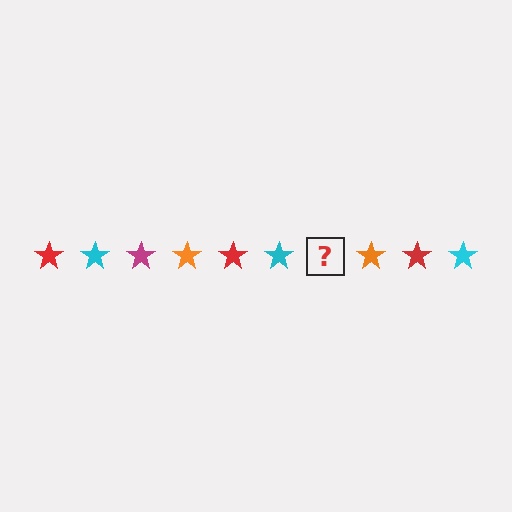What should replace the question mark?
The question mark should be replaced with a magenta star.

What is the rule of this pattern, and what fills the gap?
The rule is that the pattern cycles through red, cyan, magenta, orange stars. The gap should be filled with a magenta star.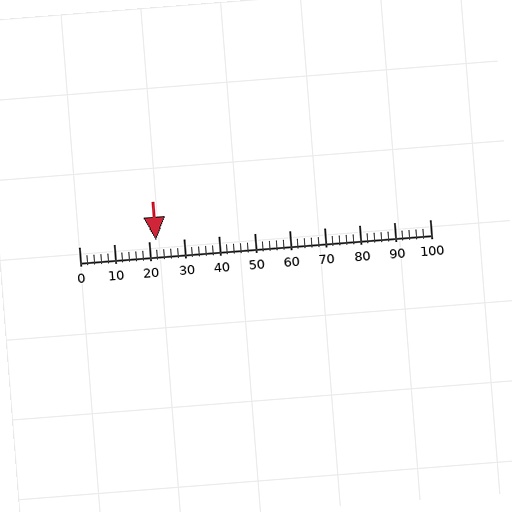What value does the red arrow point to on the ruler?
The red arrow points to approximately 22.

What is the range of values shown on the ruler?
The ruler shows values from 0 to 100.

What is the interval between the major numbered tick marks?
The major tick marks are spaced 10 units apart.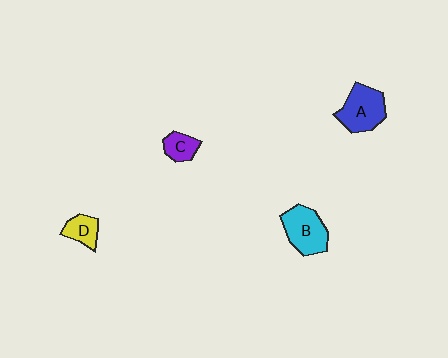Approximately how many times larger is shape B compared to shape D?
Approximately 2.0 times.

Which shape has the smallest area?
Shape C (purple).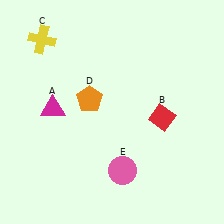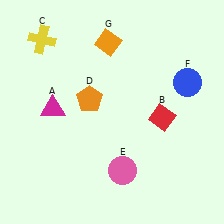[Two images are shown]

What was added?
A blue circle (F), an orange diamond (G) were added in Image 2.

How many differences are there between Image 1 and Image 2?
There are 2 differences between the two images.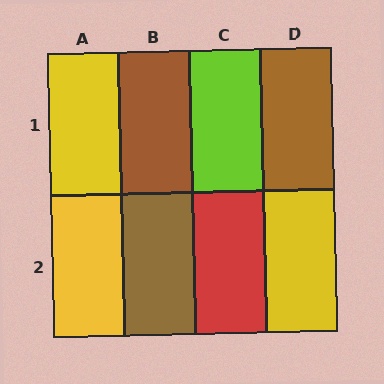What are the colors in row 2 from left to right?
Yellow, brown, red, yellow.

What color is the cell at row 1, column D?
Brown.